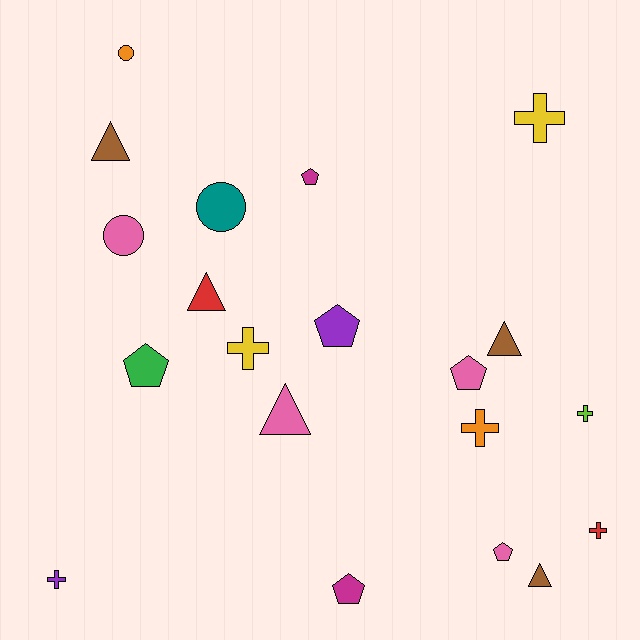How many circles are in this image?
There are 3 circles.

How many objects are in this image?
There are 20 objects.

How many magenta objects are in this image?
There are 2 magenta objects.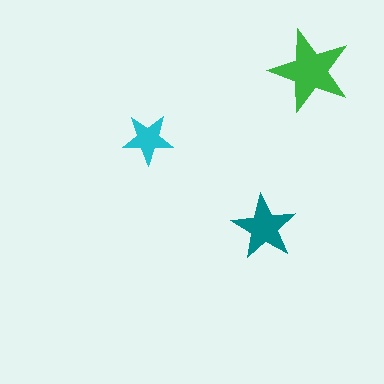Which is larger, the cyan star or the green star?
The green one.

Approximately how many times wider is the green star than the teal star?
About 1.5 times wider.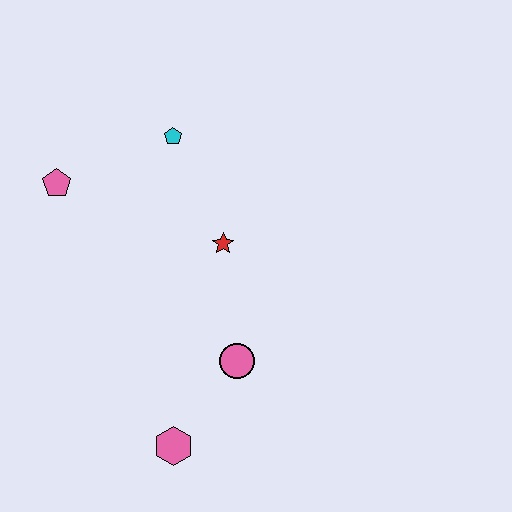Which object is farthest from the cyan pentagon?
The pink hexagon is farthest from the cyan pentagon.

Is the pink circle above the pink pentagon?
No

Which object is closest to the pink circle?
The pink hexagon is closest to the pink circle.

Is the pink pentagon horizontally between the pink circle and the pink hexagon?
No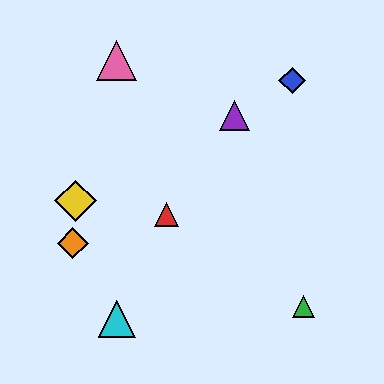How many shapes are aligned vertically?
2 shapes (the cyan triangle, the pink triangle) are aligned vertically.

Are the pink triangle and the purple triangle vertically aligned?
No, the pink triangle is at x≈117 and the purple triangle is at x≈235.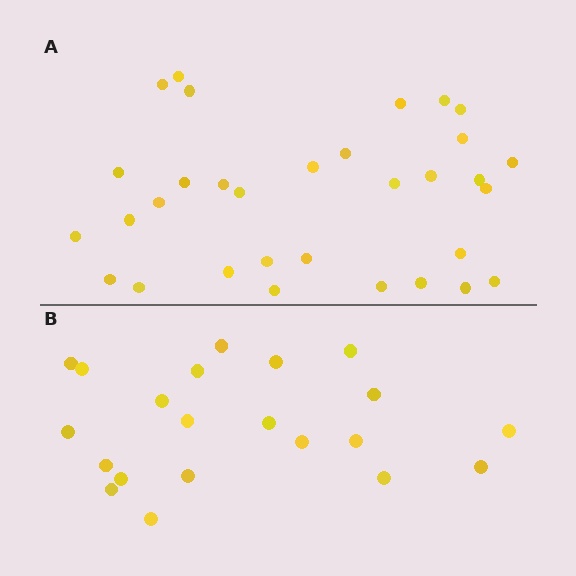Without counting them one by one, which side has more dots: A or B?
Region A (the top region) has more dots.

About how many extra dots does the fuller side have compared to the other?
Region A has roughly 12 or so more dots than region B.